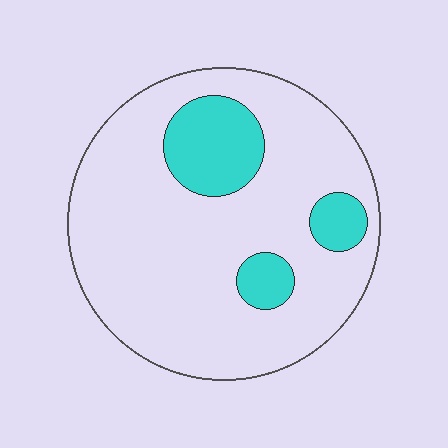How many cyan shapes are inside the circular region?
3.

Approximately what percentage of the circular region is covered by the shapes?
Approximately 20%.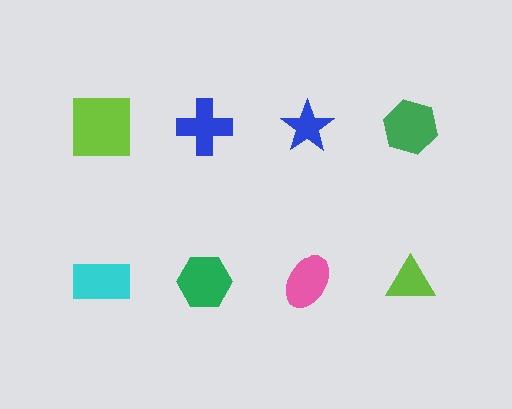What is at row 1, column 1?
A lime square.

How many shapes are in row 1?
4 shapes.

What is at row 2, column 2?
A green hexagon.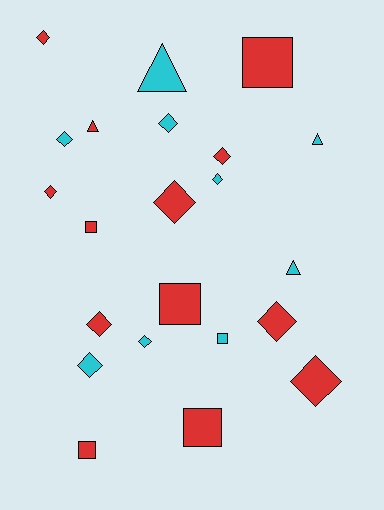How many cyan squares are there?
There is 1 cyan square.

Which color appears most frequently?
Red, with 13 objects.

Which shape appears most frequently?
Diamond, with 12 objects.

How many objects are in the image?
There are 22 objects.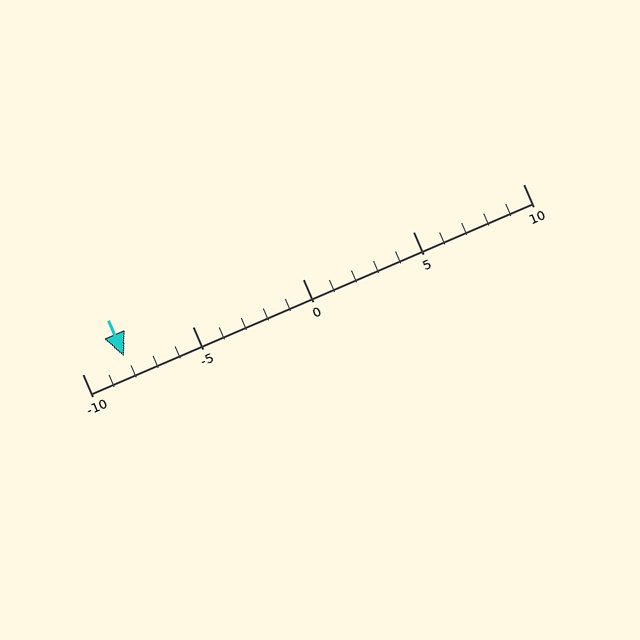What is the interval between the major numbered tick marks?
The major tick marks are spaced 5 units apart.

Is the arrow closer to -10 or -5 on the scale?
The arrow is closer to -10.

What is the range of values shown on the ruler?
The ruler shows values from -10 to 10.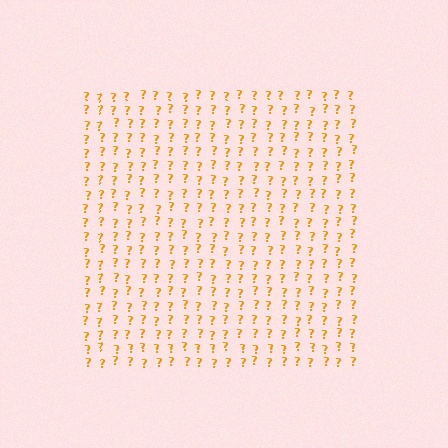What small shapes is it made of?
It is made of small question marks.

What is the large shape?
The large shape is a square.